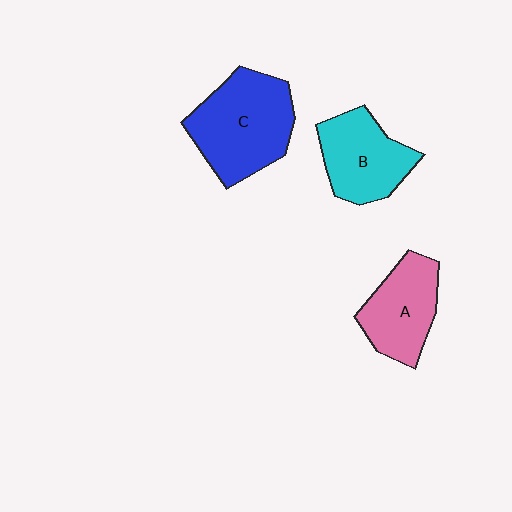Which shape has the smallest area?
Shape A (pink).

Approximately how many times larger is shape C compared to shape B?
Approximately 1.4 times.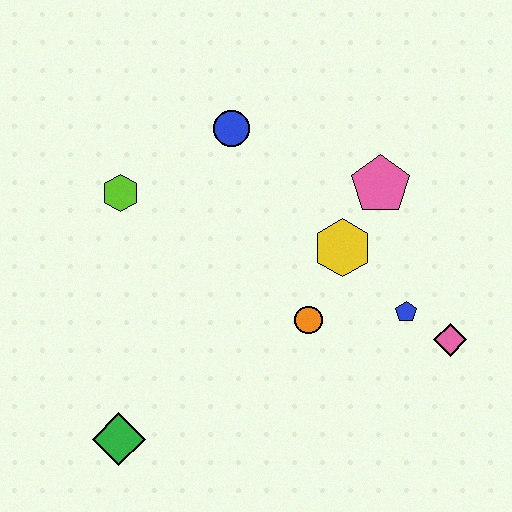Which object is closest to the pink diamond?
The blue pentagon is closest to the pink diamond.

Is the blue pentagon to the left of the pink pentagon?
No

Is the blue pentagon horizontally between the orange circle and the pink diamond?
Yes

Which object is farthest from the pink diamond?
The lime hexagon is farthest from the pink diamond.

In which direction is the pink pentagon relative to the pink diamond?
The pink pentagon is above the pink diamond.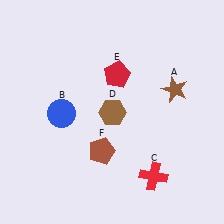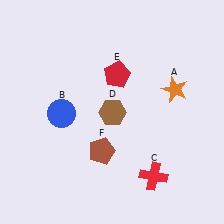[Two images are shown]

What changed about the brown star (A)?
In Image 1, A is brown. In Image 2, it changed to orange.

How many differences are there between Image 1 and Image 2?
There is 1 difference between the two images.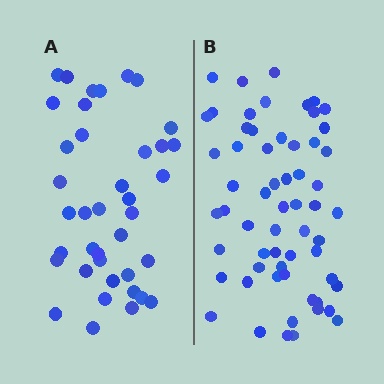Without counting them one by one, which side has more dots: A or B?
Region B (the right region) has more dots.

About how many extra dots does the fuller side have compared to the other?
Region B has approximately 20 more dots than region A.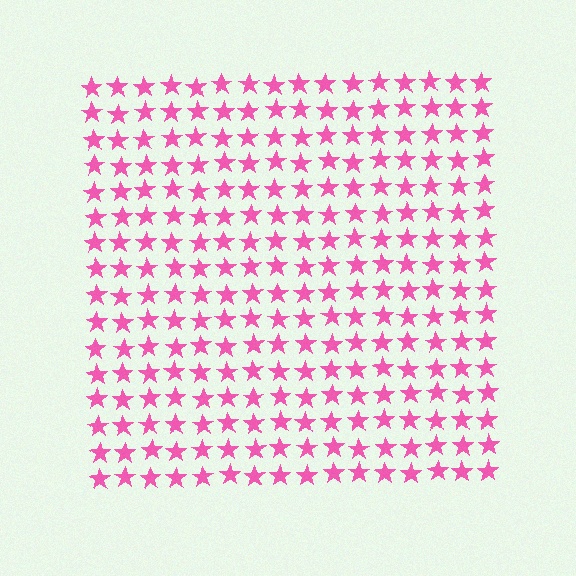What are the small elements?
The small elements are stars.